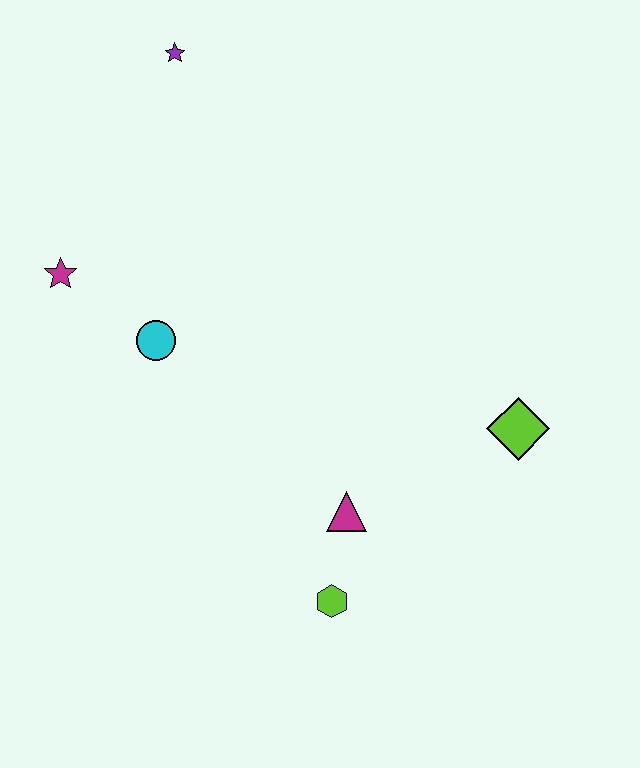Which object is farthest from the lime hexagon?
The purple star is farthest from the lime hexagon.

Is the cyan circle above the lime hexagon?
Yes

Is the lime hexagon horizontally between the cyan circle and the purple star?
No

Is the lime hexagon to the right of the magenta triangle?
No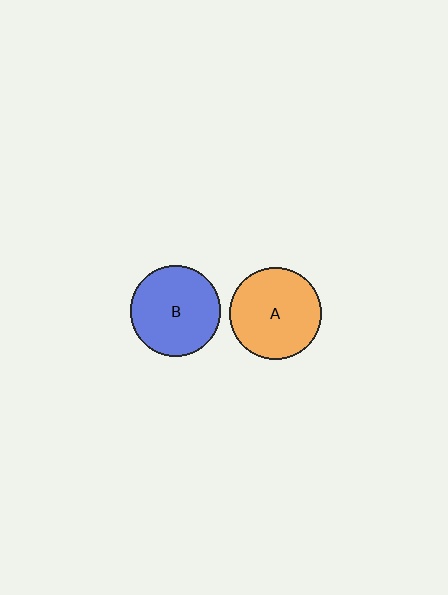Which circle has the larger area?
Circle A (orange).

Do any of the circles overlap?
No, none of the circles overlap.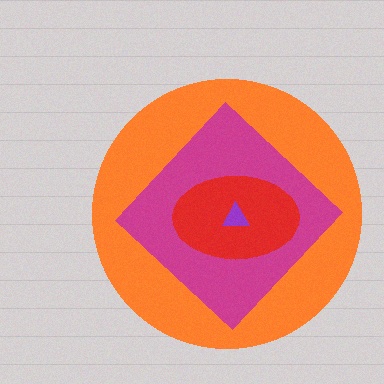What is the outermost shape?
The orange circle.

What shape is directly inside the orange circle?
The magenta diamond.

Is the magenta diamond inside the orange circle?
Yes.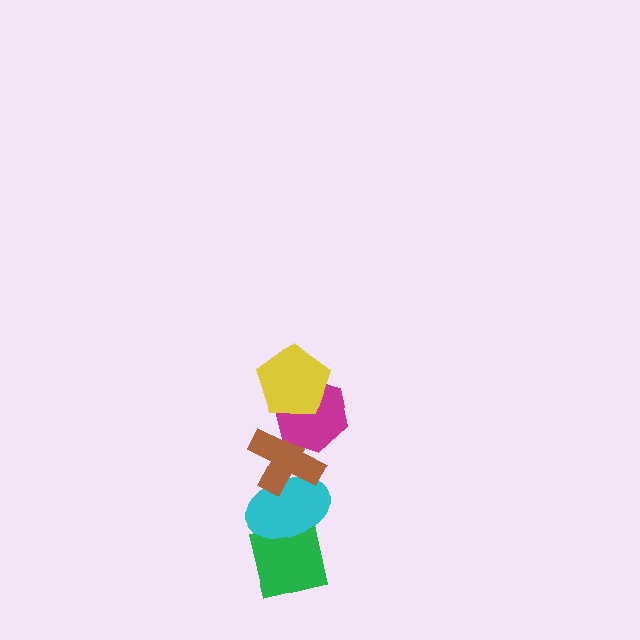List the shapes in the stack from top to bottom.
From top to bottom: the yellow pentagon, the magenta hexagon, the brown cross, the cyan ellipse, the green square.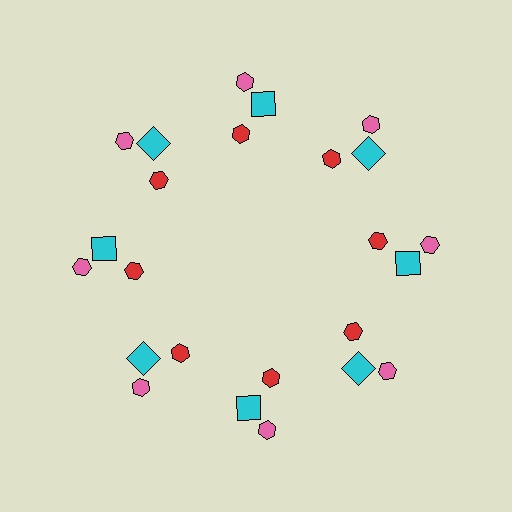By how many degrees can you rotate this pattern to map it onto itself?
The pattern maps onto itself every 45 degrees of rotation.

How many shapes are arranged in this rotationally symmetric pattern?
There are 24 shapes, arranged in 8 groups of 3.